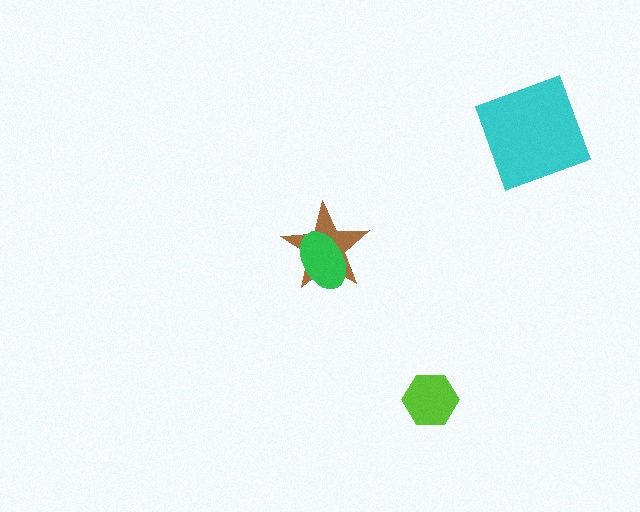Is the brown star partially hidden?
Yes, it is partially covered by another shape.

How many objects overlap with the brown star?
1 object overlaps with the brown star.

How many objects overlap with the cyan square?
0 objects overlap with the cyan square.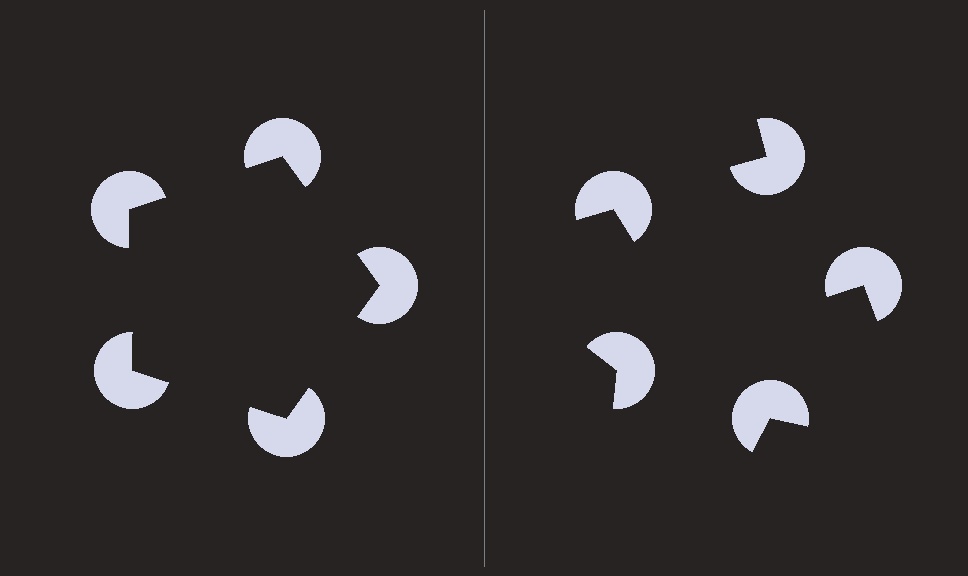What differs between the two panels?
The pac-man discs are positioned identically on both sides; only the wedge orientations differ. On the left they align to a pentagon; on the right they are misaligned.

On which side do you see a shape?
An illusory pentagon appears on the left side. On the right side the wedge cuts are rotated, so no coherent shape forms.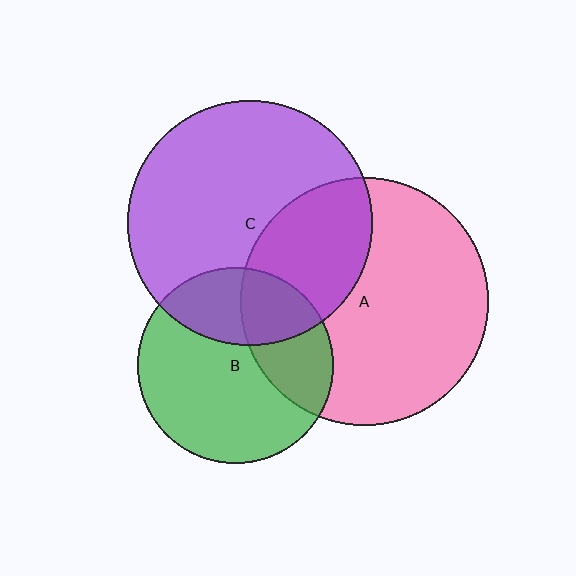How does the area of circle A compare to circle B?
Approximately 1.6 times.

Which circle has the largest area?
Circle A (pink).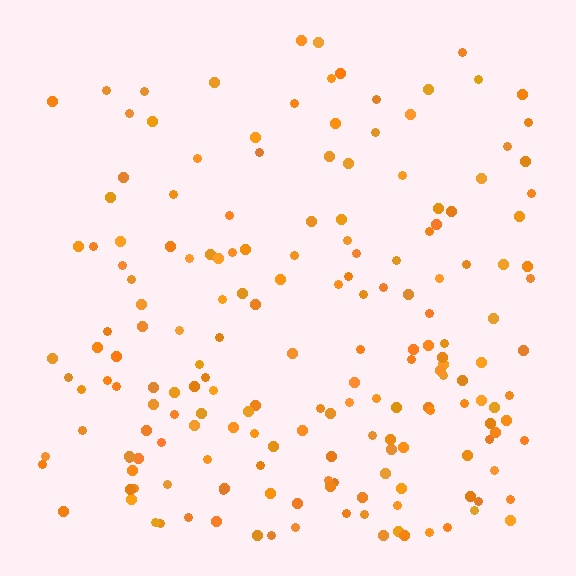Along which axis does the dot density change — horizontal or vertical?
Vertical.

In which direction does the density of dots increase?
From top to bottom, with the bottom side densest.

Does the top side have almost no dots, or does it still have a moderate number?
Still a moderate number, just noticeably fewer than the bottom.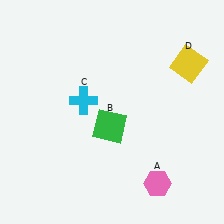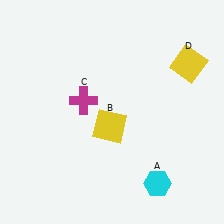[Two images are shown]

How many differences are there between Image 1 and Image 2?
There are 3 differences between the two images.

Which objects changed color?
A changed from pink to cyan. B changed from green to yellow. C changed from cyan to magenta.